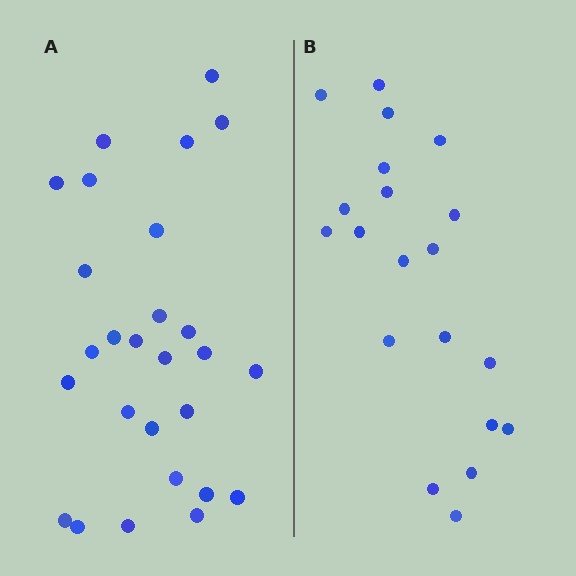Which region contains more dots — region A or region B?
Region A (the left region) has more dots.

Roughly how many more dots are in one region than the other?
Region A has roughly 8 or so more dots than region B.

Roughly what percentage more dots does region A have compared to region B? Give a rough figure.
About 35% more.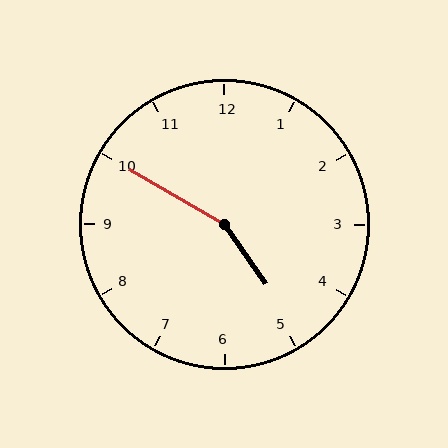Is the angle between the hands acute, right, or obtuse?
It is obtuse.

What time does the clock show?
4:50.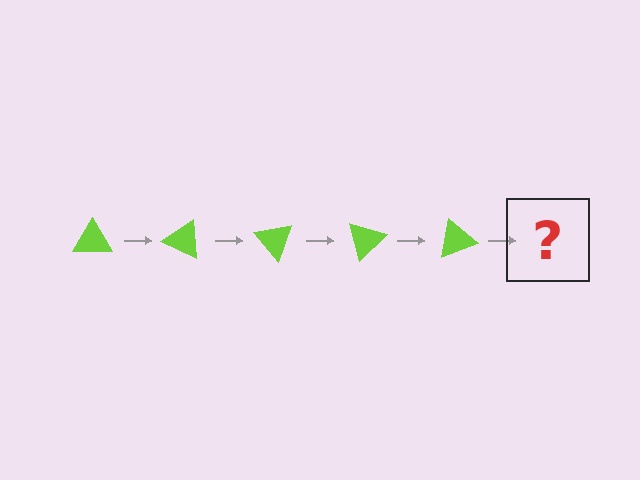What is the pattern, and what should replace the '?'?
The pattern is that the triangle rotates 25 degrees each step. The '?' should be a lime triangle rotated 125 degrees.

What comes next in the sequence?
The next element should be a lime triangle rotated 125 degrees.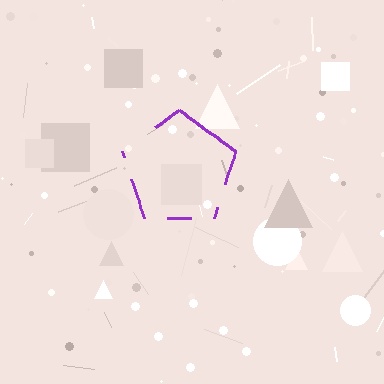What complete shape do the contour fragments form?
The contour fragments form a pentagon.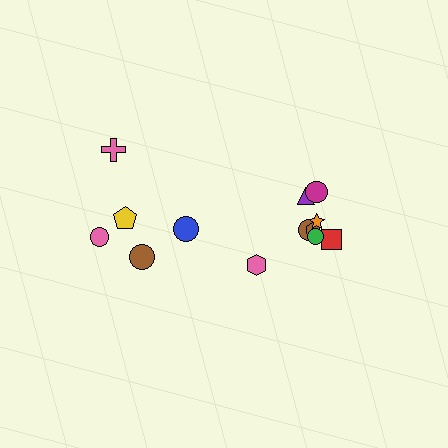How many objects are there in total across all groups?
There are 13 objects.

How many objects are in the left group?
There are 5 objects.